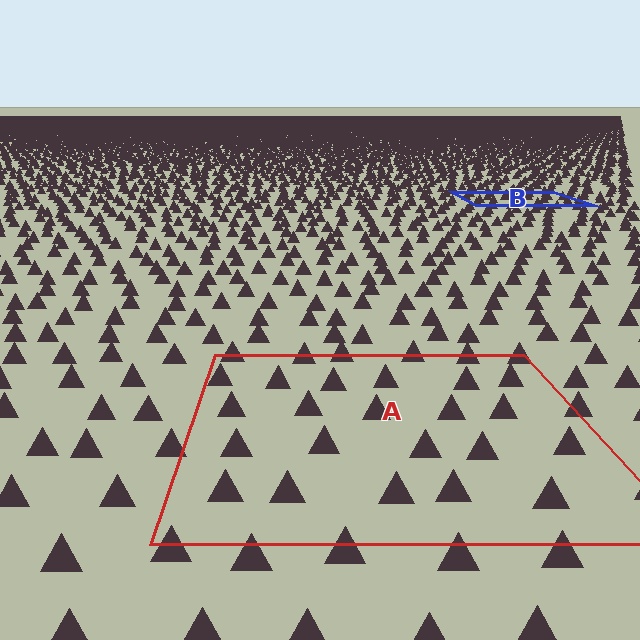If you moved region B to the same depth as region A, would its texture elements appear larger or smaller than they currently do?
They would appear larger. At a closer depth, the same texture elements are projected at a bigger on-screen size.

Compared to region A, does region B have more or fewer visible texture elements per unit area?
Region B has more texture elements per unit area — they are packed more densely because it is farther away.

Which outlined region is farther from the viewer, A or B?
Region B is farther from the viewer — the texture elements inside it appear smaller and more densely packed.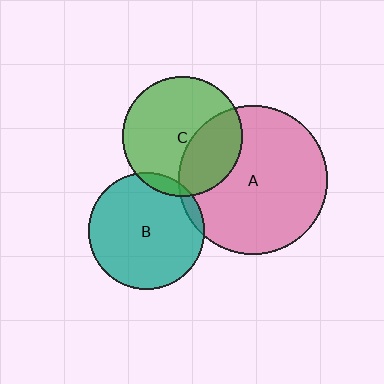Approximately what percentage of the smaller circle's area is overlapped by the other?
Approximately 35%.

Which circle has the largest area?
Circle A (pink).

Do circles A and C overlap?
Yes.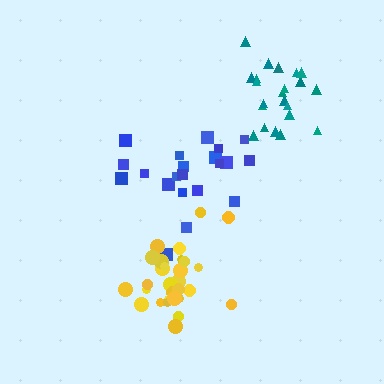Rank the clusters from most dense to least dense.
yellow, teal, blue.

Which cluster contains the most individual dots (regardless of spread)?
Yellow (30).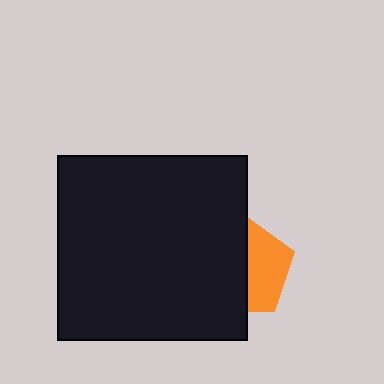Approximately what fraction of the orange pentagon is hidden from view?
Roughly 56% of the orange pentagon is hidden behind the black rectangle.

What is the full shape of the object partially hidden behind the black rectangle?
The partially hidden object is an orange pentagon.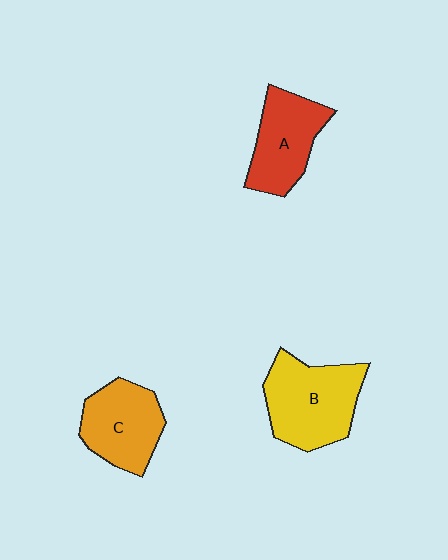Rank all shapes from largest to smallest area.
From largest to smallest: B (yellow), C (orange), A (red).